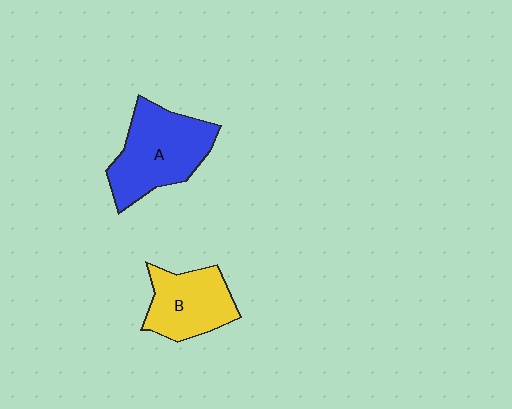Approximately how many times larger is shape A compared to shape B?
Approximately 1.3 times.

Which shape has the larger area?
Shape A (blue).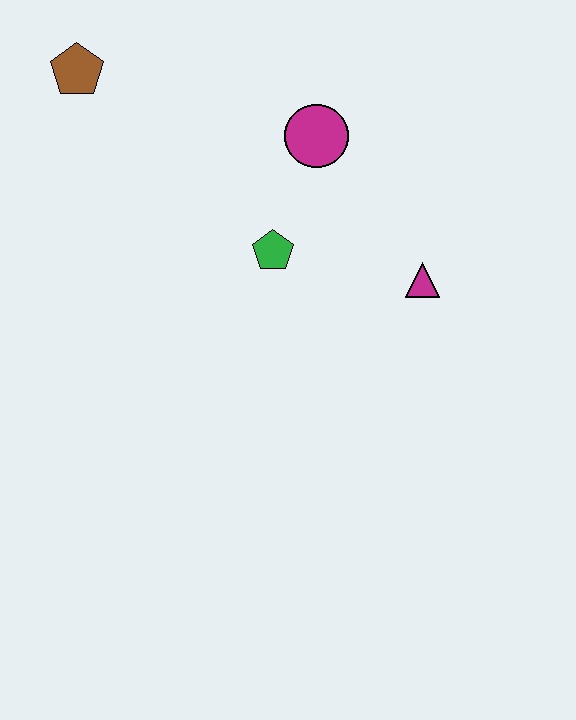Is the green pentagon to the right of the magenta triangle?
No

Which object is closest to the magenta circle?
The green pentagon is closest to the magenta circle.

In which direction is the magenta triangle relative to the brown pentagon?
The magenta triangle is to the right of the brown pentagon.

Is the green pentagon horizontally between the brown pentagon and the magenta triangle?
Yes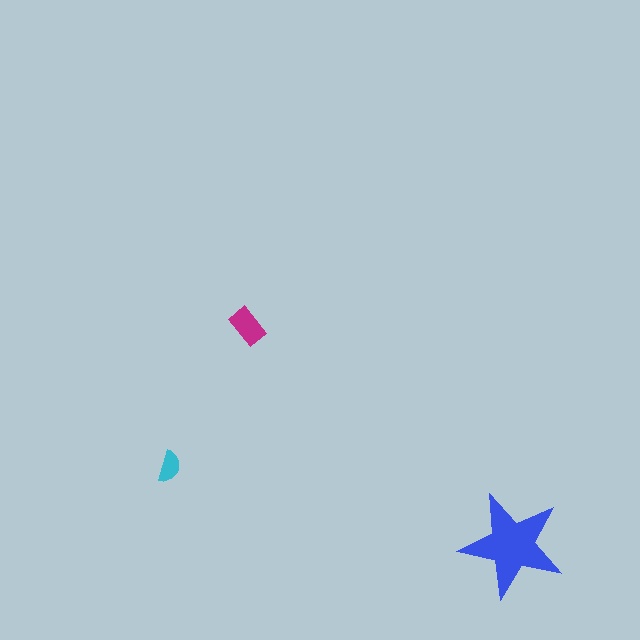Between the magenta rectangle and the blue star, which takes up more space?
The blue star.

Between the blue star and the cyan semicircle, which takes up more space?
The blue star.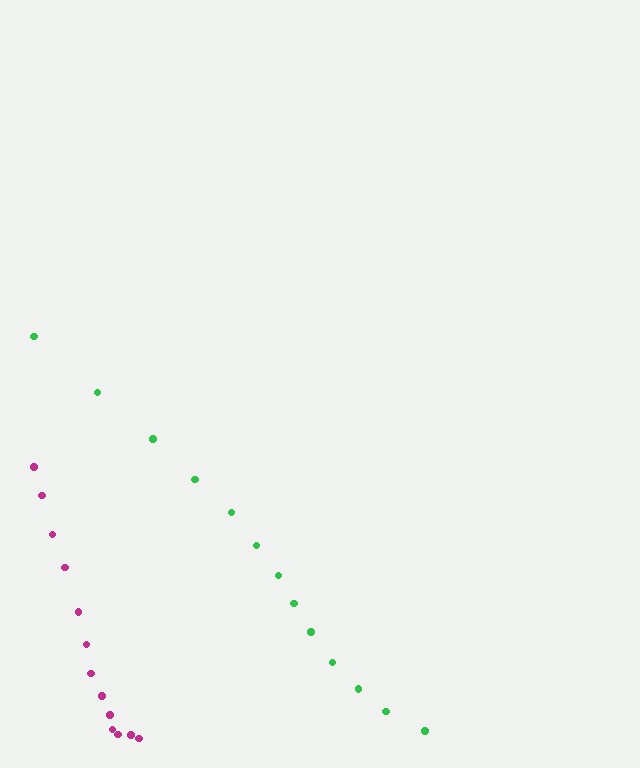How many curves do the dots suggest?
There are 2 distinct paths.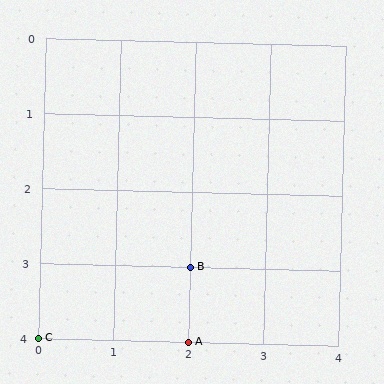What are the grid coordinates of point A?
Point A is at grid coordinates (2, 4).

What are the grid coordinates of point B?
Point B is at grid coordinates (2, 3).